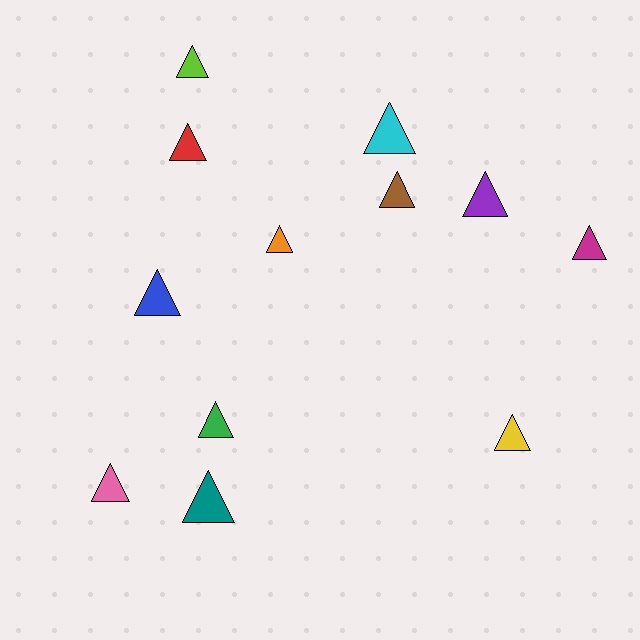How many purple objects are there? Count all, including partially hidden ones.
There is 1 purple object.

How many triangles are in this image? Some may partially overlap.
There are 12 triangles.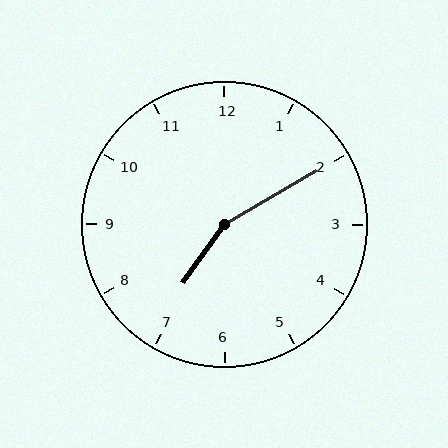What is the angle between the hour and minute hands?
Approximately 155 degrees.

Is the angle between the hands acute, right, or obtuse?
It is obtuse.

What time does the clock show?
7:10.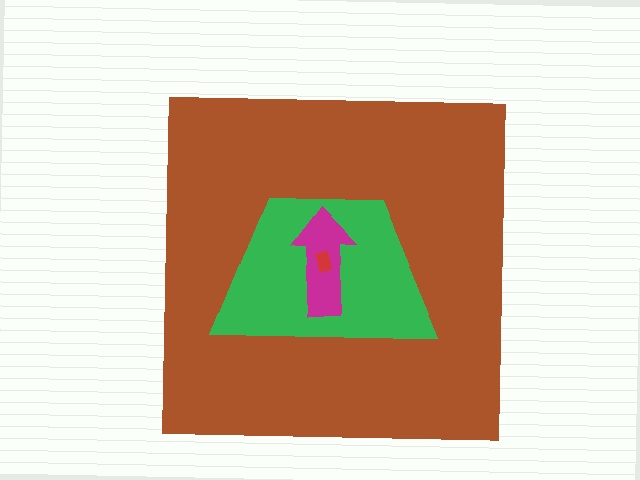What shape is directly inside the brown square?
The green trapezoid.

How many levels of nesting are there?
4.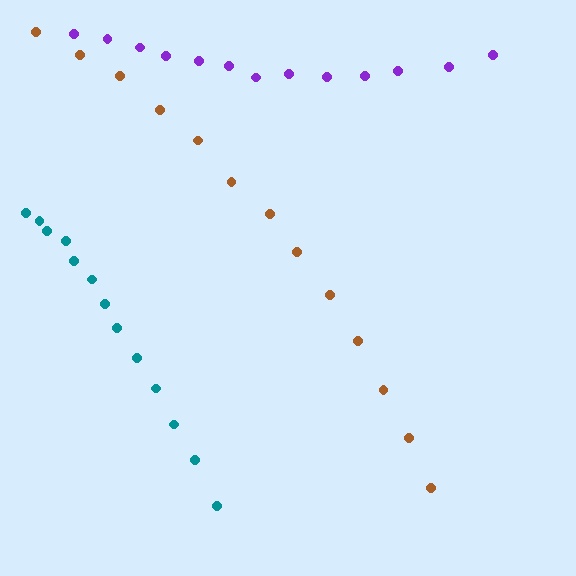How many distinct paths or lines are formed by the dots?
There are 3 distinct paths.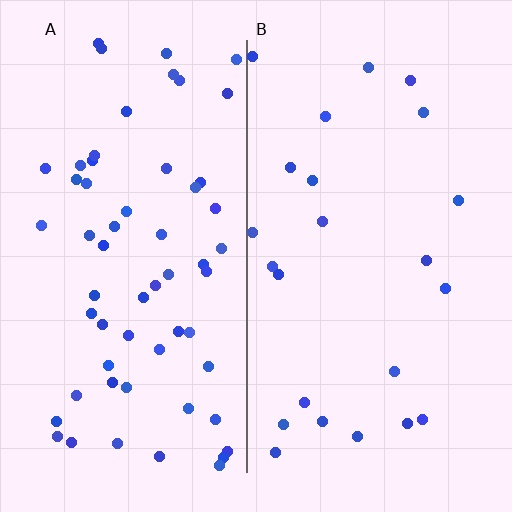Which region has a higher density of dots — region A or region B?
A (the left).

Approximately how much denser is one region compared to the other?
Approximately 2.6× — region A over region B.